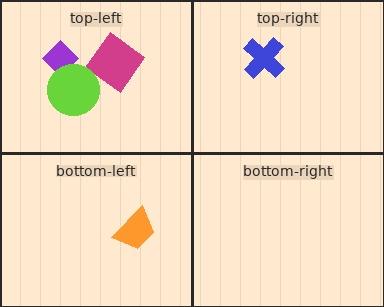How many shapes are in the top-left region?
3.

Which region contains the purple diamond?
The top-left region.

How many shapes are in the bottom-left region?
1.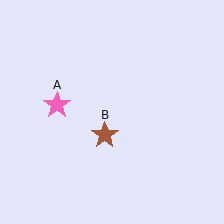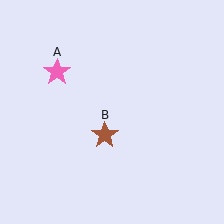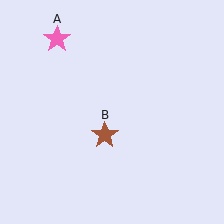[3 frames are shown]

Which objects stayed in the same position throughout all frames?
Brown star (object B) remained stationary.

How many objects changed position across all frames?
1 object changed position: pink star (object A).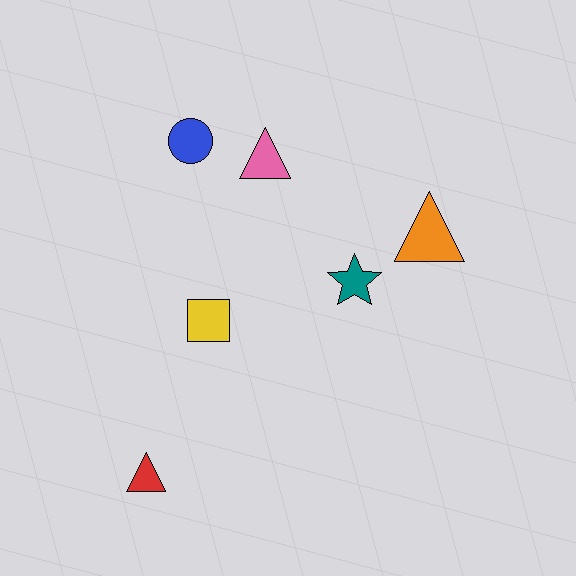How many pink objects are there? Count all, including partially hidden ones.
There is 1 pink object.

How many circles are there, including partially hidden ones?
There is 1 circle.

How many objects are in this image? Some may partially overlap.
There are 6 objects.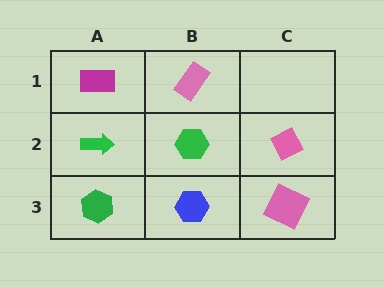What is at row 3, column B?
A blue hexagon.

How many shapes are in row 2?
3 shapes.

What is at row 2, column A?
A green arrow.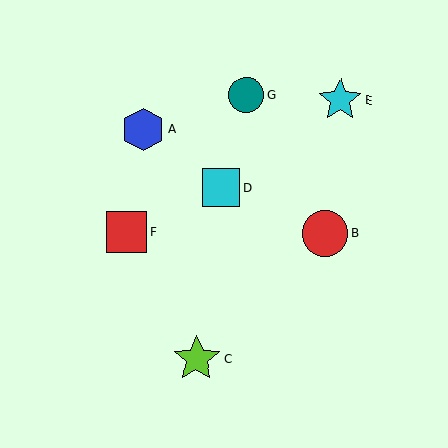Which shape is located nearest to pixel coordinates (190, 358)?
The lime star (labeled C) at (197, 359) is nearest to that location.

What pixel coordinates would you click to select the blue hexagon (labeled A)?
Click at (144, 129) to select the blue hexagon A.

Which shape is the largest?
The lime star (labeled C) is the largest.